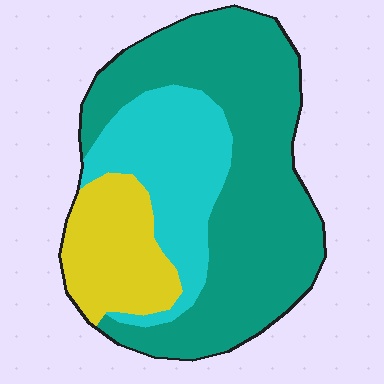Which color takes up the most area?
Teal, at roughly 55%.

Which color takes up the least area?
Yellow, at roughly 20%.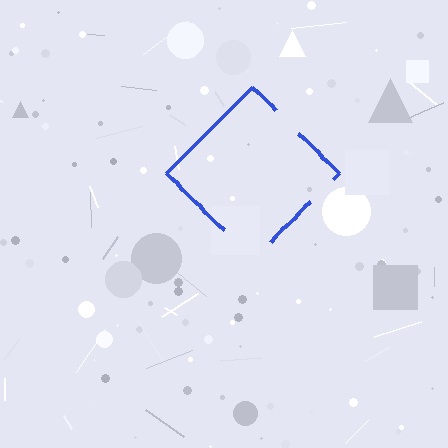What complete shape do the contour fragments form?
The contour fragments form a diamond.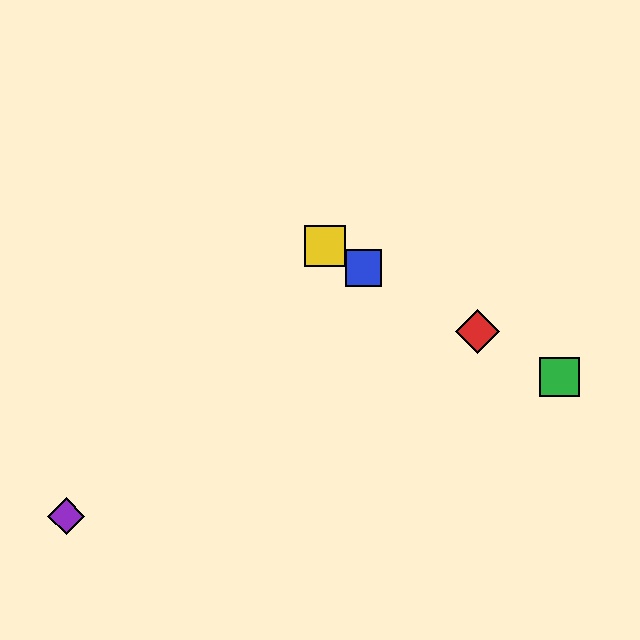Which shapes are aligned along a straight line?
The red diamond, the blue square, the green square, the yellow square are aligned along a straight line.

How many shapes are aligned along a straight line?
4 shapes (the red diamond, the blue square, the green square, the yellow square) are aligned along a straight line.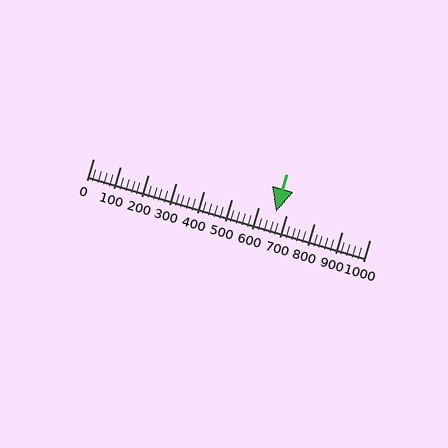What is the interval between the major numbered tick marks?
The major tick marks are spaced 100 units apart.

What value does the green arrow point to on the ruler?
The green arrow points to approximately 660.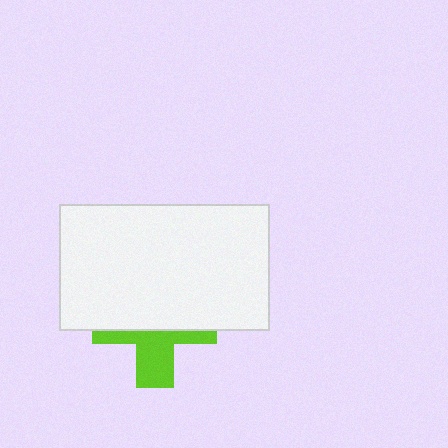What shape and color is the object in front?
The object in front is a white rectangle.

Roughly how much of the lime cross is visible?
A small part of it is visible (roughly 40%).